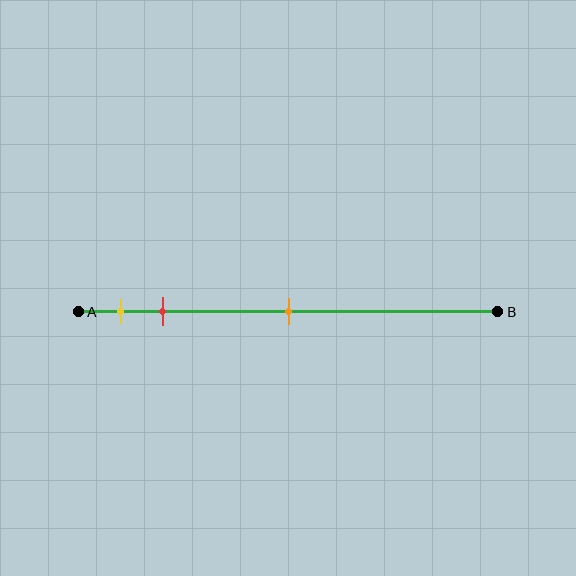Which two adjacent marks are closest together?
The yellow and red marks are the closest adjacent pair.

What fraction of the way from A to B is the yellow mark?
The yellow mark is approximately 10% (0.1) of the way from A to B.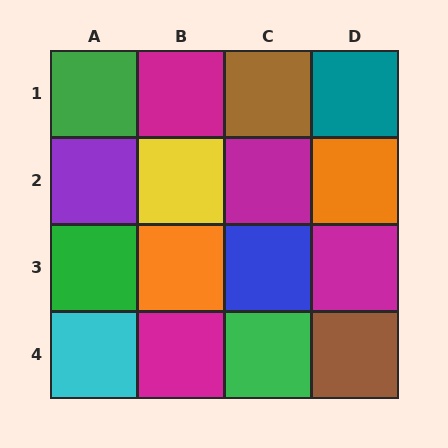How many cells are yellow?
1 cell is yellow.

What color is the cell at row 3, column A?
Green.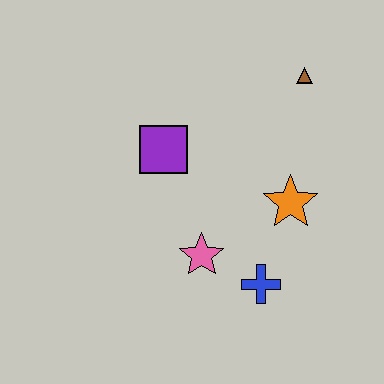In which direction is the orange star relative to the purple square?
The orange star is to the right of the purple square.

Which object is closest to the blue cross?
The pink star is closest to the blue cross.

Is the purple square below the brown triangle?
Yes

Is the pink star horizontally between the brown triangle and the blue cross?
No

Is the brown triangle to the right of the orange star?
Yes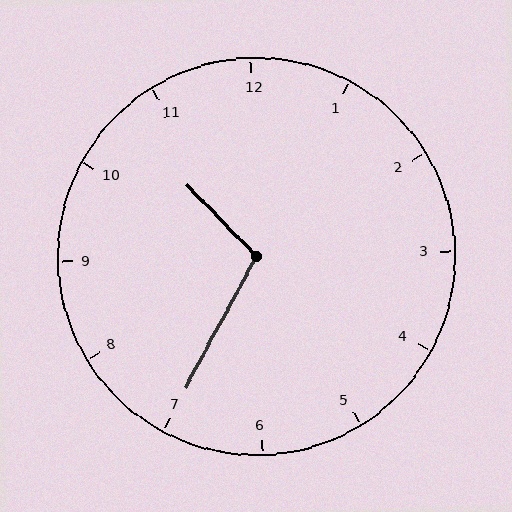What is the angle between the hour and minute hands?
Approximately 108 degrees.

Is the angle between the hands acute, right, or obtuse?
It is obtuse.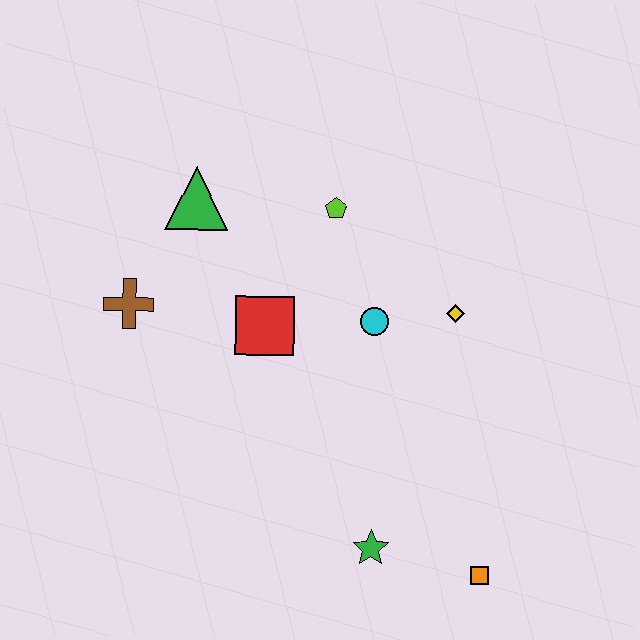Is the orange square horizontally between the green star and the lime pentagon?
No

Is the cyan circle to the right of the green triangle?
Yes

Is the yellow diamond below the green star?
No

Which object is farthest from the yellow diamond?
The brown cross is farthest from the yellow diamond.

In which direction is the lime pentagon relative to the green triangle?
The lime pentagon is to the right of the green triangle.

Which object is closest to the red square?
The cyan circle is closest to the red square.